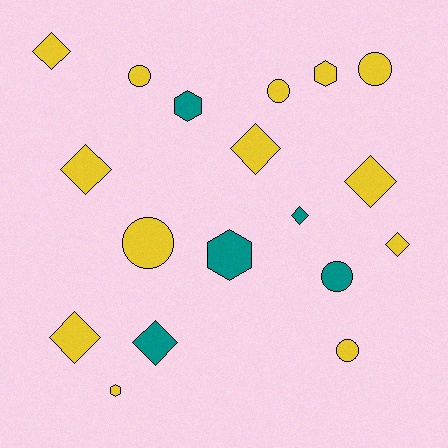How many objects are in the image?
There are 18 objects.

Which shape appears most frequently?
Diamond, with 8 objects.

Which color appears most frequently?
Yellow, with 13 objects.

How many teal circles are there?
There is 1 teal circle.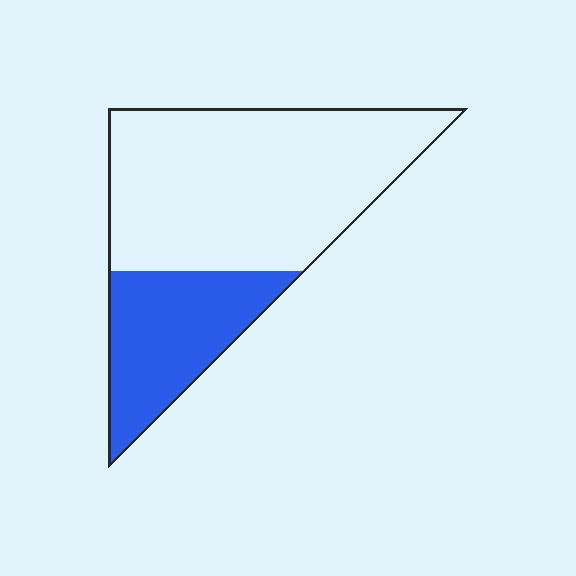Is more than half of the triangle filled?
No.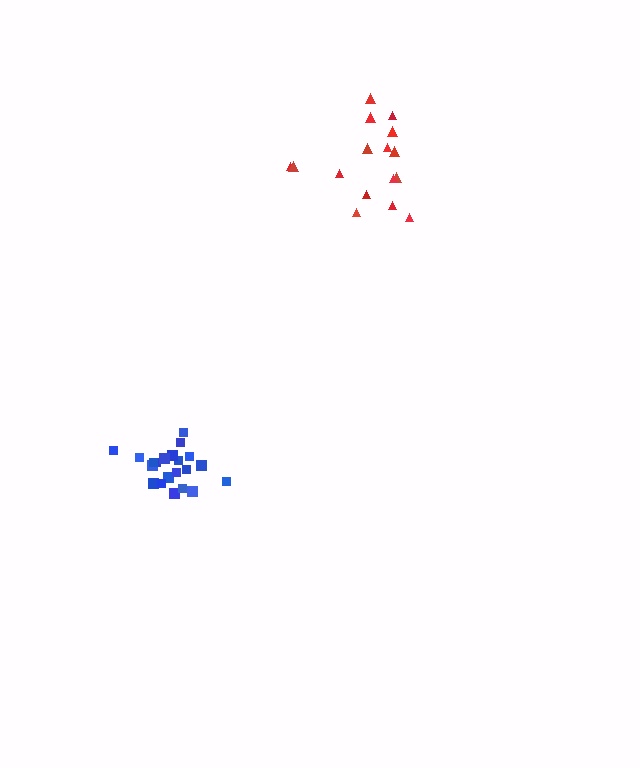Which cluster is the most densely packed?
Blue.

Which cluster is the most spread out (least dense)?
Red.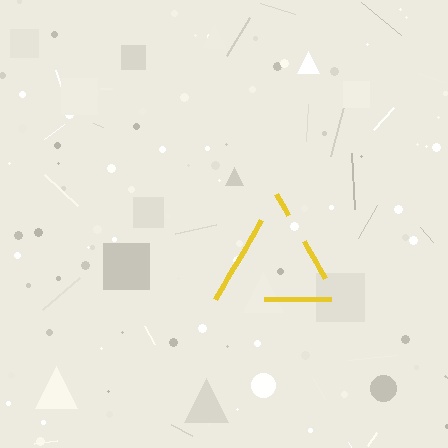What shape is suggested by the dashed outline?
The dashed outline suggests a triangle.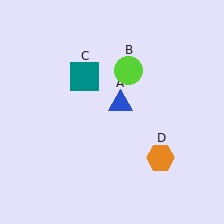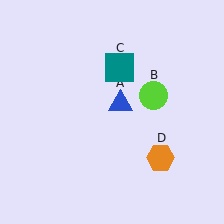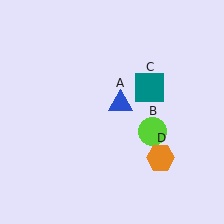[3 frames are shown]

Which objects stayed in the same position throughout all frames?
Blue triangle (object A) and orange hexagon (object D) remained stationary.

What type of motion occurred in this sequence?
The lime circle (object B), teal square (object C) rotated clockwise around the center of the scene.